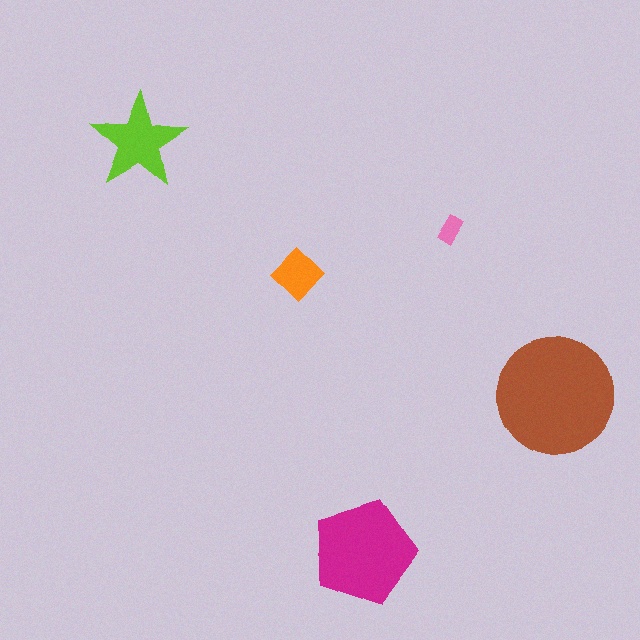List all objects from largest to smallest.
The brown circle, the magenta pentagon, the lime star, the orange diamond, the pink rectangle.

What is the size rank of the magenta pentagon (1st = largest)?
2nd.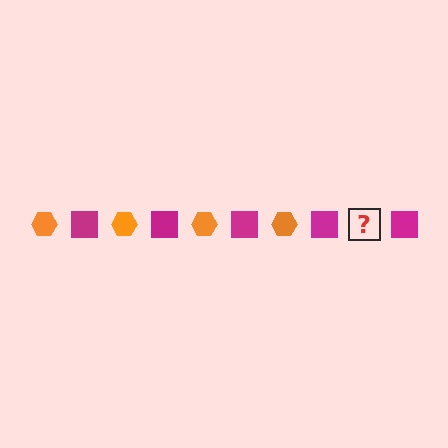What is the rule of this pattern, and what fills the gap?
The rule is that the pattern alternates between orange hexagon and magenta square. The gap should be filled with an orange hexagon.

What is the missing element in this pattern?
The missing element is an orange hexagon.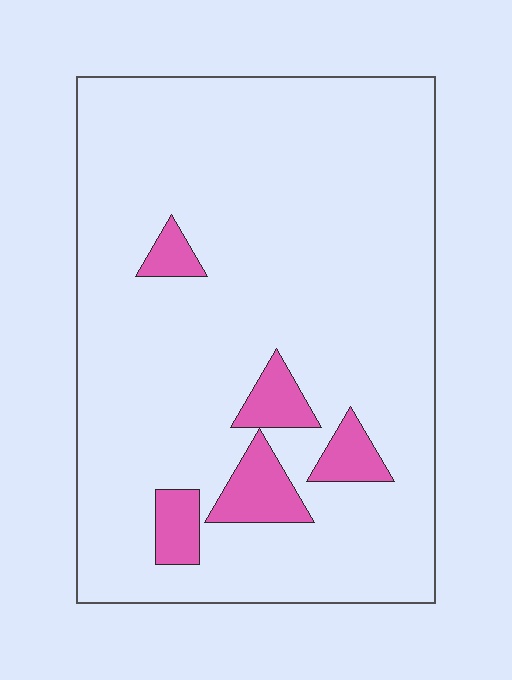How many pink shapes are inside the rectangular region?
5.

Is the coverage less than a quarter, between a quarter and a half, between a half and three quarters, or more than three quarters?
Less than a quarter.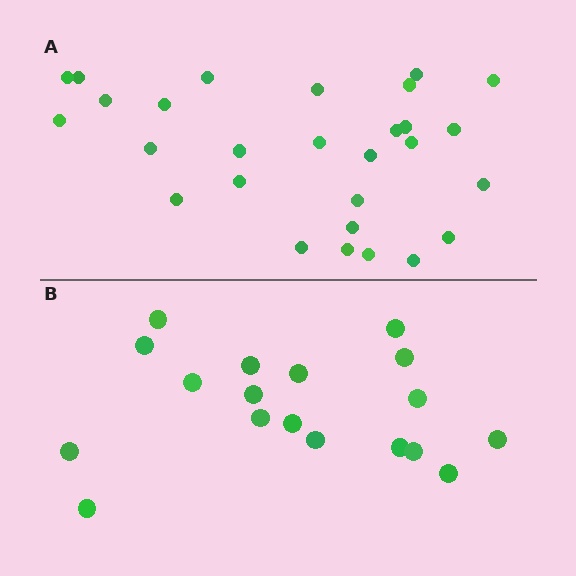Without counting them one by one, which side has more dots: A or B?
Region A (the top region) has more dots.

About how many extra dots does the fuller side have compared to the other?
Region A has roughly 10 or so more dots than region B.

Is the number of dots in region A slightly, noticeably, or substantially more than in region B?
Region A has substantially more. The ratio is roughly 1.6 to 1.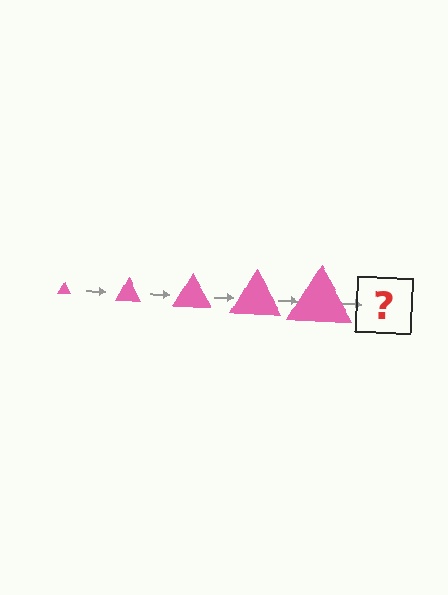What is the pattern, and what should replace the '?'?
The pattern is that the triangle gets progressively larger each step. The '?' should be a pink triangle, larger than the previous one.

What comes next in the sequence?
The next element should be a pink triangle, larger than the previous one.